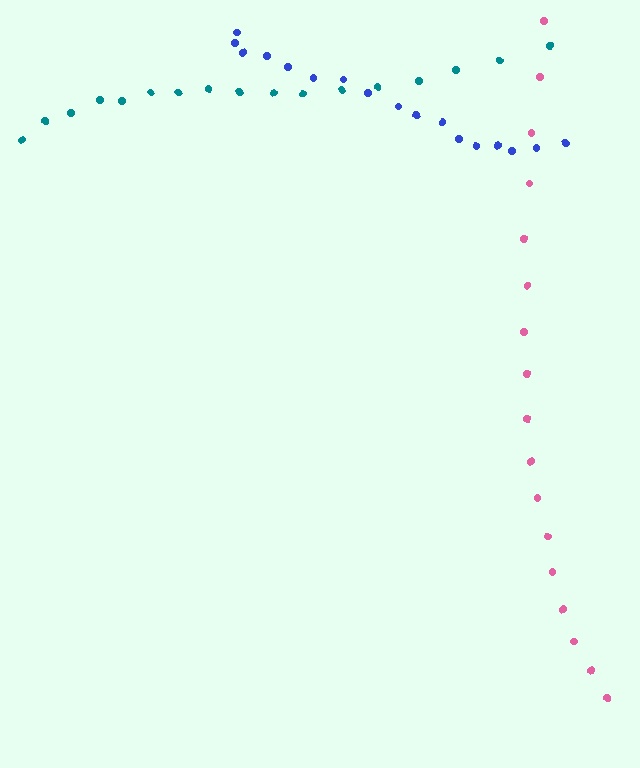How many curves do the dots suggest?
There are 3 distinct paths.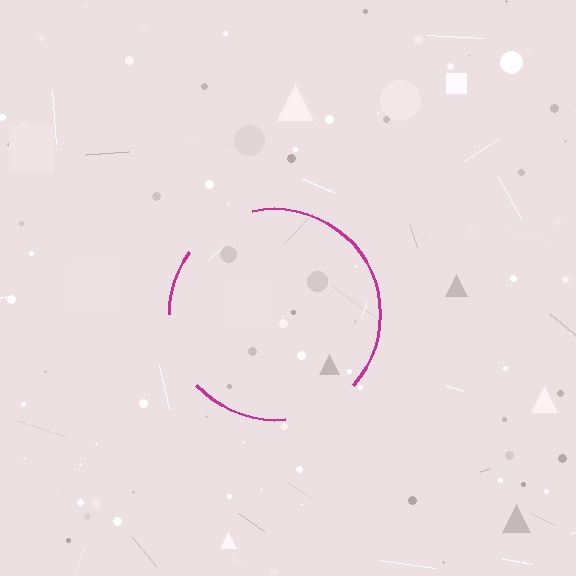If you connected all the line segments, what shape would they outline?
They would outline a circle.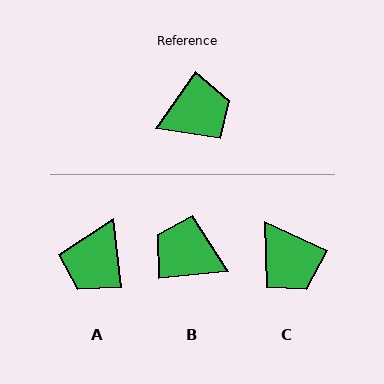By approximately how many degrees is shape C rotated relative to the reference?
Approximately 79 degrees clockwise.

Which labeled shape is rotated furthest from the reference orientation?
A, about 138 degrees away.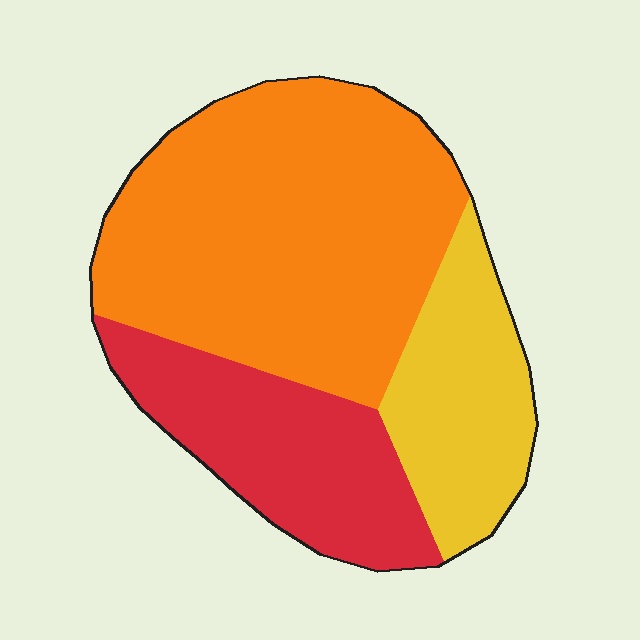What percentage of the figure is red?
Red covers roughly 25% of the figure.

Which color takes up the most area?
Orange, at roughly 55%.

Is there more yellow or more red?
Red.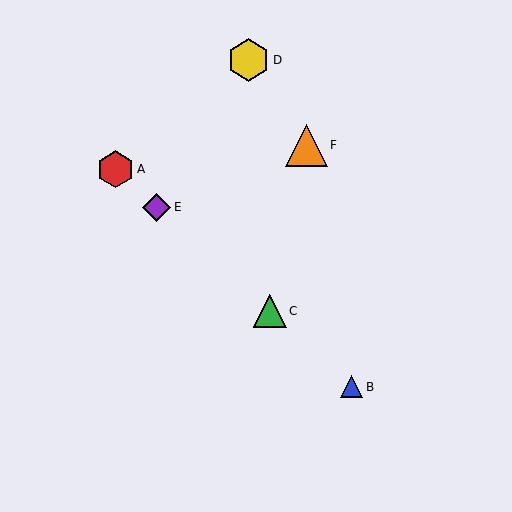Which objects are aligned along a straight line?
Objects A, B, C, E are aligned along a straight line.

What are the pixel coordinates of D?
Object D is at (249, 60).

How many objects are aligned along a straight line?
4 objects (A, B, C, E) are aligned along a straight line.